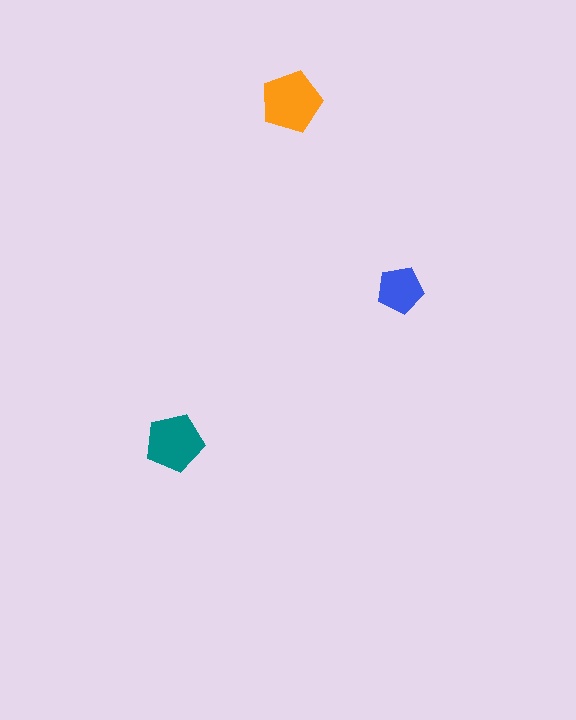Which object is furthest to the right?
The blue pentagon is rightmost.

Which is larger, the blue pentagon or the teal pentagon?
The teal one.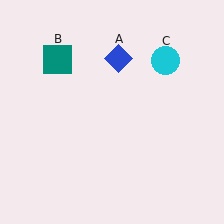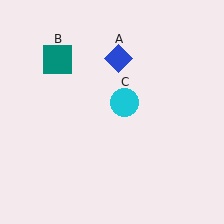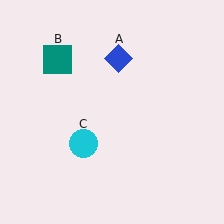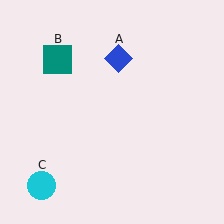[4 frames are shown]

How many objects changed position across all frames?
1 object changed position: cyan circle (object C).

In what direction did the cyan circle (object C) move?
The cyan circle (object C) moved down and to the left.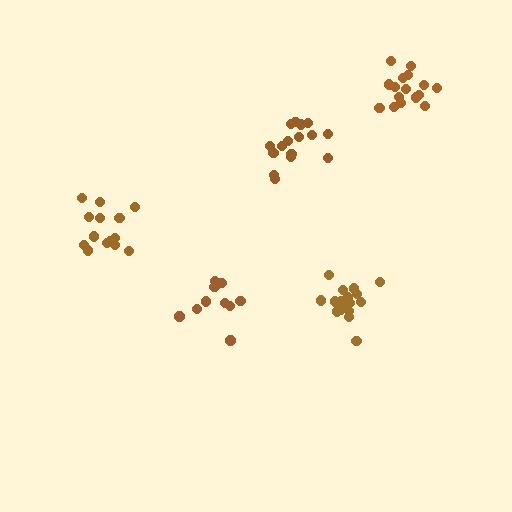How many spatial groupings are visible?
There are 5 spatial groupings.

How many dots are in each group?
Group 1: 17 dots, Group 2: 17 dots, Group 3: 11 dots, Group 4: 16 dots, Group 5: 14 dots (75 total).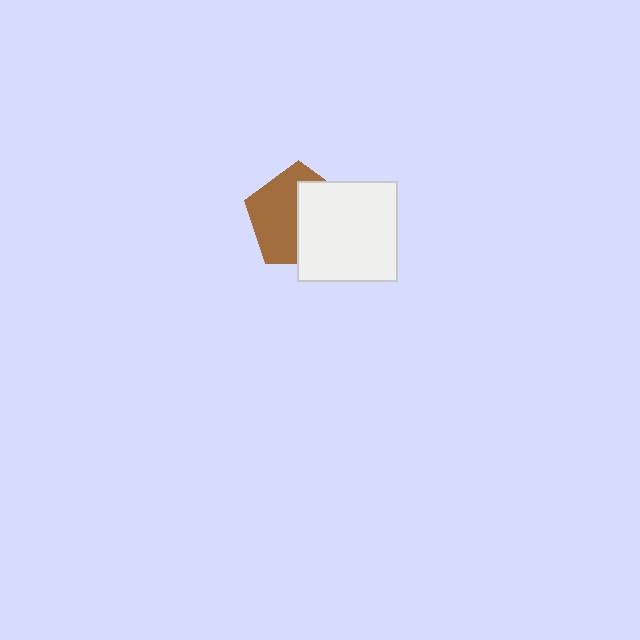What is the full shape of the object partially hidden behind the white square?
The partially hidden object is a brown pentagon.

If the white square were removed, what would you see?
You would see the complete brown pentagon.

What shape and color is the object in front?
The object in front is a white square.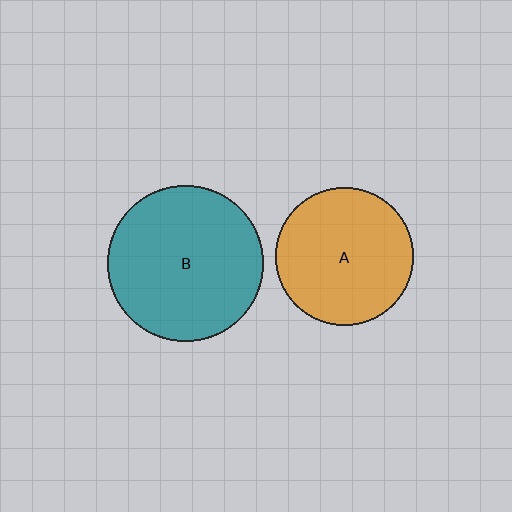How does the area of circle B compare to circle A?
Approximately 1.3 times.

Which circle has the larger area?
Circle B (teal).